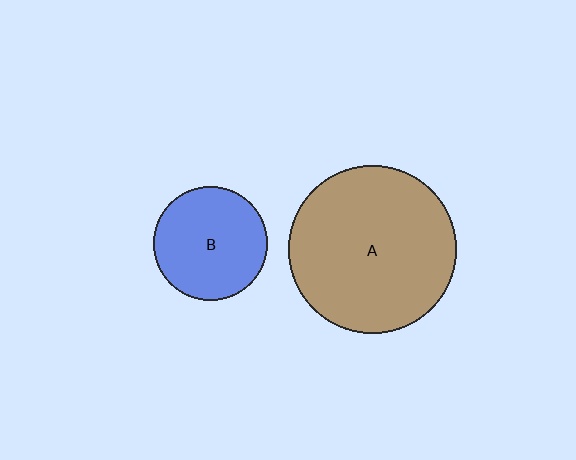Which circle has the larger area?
Circle A (brown).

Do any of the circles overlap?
No, none of the circles overlap.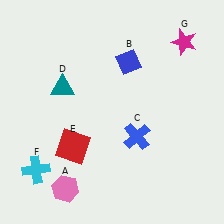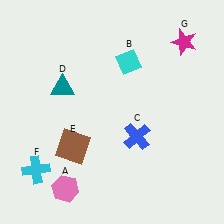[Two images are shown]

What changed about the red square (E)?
In Image 1, E is red. In Image 2, it changed to brown.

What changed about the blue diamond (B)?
In Image 1, B is blue. In Image 2, it changed to cyan.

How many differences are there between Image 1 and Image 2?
There are 2 differences between the two images.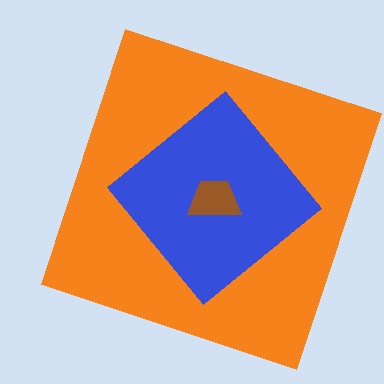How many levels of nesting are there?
3.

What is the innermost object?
The brown trapezoid.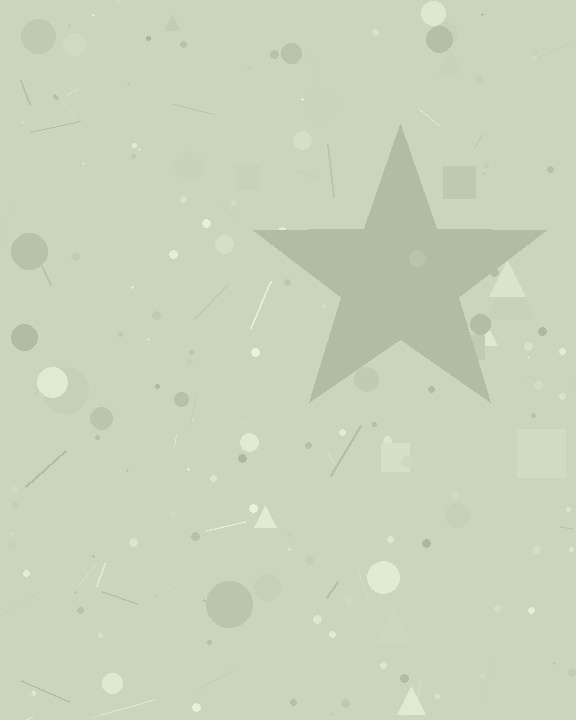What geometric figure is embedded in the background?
A star is embedded in the background.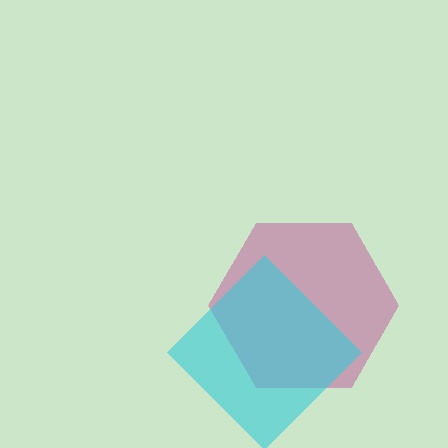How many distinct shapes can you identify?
There are 2 distinct shapes: a magenta hexagon, a cyan diamond.